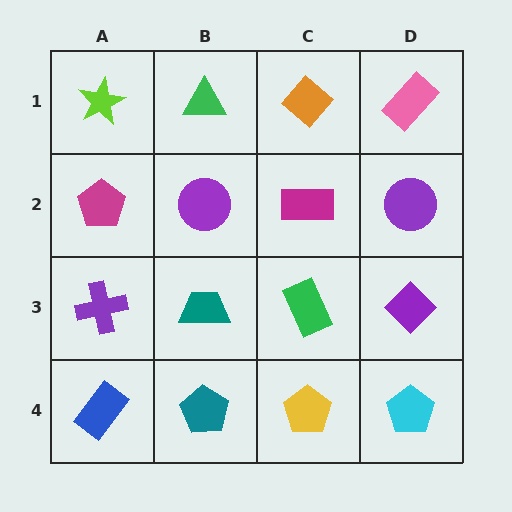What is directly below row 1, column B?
A purple circle.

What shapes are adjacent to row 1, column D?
A purple circle (row 2, column D), an orange diamond (row 1, column C).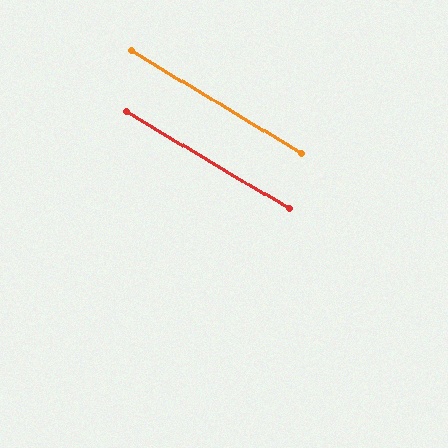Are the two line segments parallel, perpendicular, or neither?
Parallel — their directions differ by only 0.3°.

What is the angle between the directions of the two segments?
Approximately 0 degrees.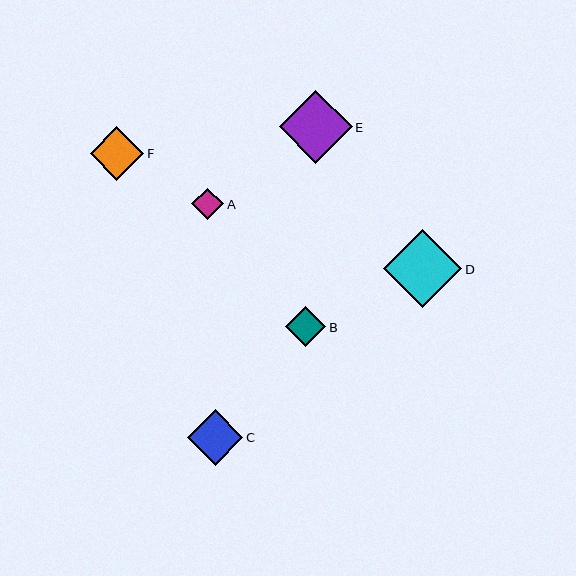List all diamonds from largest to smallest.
From largest to smallest: D, E, C, F, B, A.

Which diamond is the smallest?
Diamond A is the smallest with a size of approximately 32 pixels.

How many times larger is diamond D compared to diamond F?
Diamond D is approximately 1.5 times the size of diamond F.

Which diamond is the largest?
Diamond D is the largest with a size of approximately 78 pixels.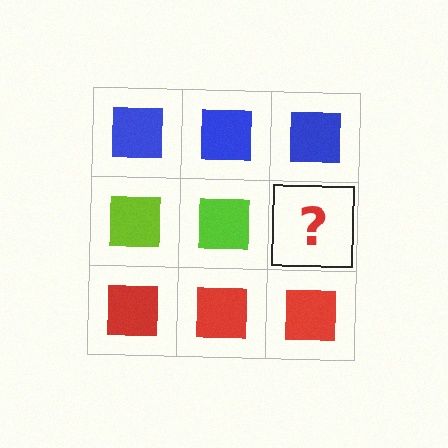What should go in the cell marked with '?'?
The missing cell should contain a lime square.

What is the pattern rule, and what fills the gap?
The rule is that each row has a consistent color. The gap should be filled with a lime square.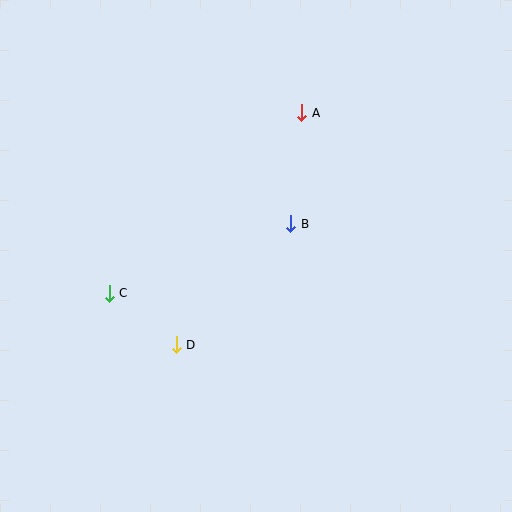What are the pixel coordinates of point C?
Point C is at (109, 293).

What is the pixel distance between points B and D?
The distance between B and D is 167 pixels.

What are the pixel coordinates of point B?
Point B is at (291, 224).